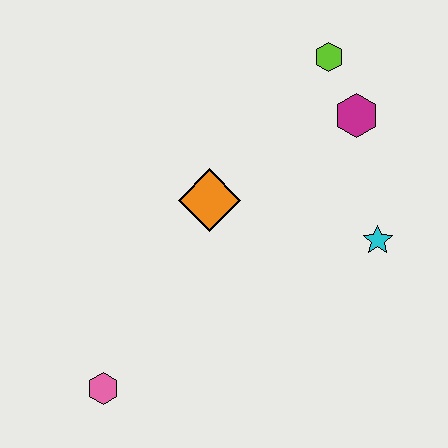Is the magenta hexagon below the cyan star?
No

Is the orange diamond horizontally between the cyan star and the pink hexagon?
Yes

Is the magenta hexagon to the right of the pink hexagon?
Yes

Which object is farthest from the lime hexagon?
The pink hexagon is farthest from the lime hexagon.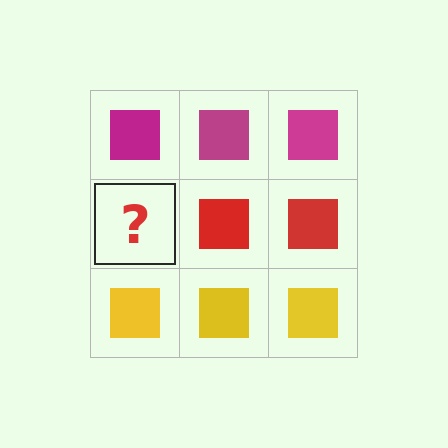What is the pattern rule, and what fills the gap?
The rule is that each row has a consistent color. The gap should be filled with a red square.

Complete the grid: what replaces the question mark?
The question mark should be replaced with a red square.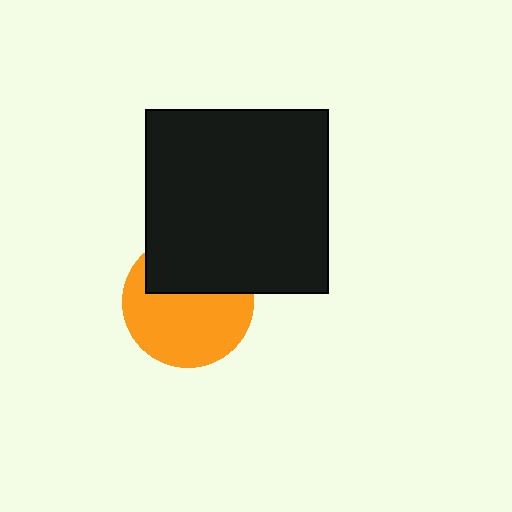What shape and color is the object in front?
The object in front is a black square.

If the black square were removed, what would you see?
You would see the complete orange circle.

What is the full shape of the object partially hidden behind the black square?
The partially hidden object is an orange circle.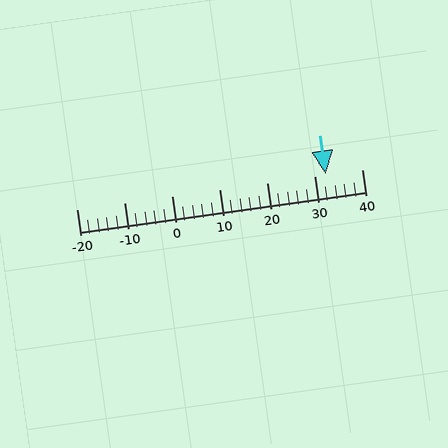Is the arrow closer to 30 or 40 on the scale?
The arrow is closer to 30.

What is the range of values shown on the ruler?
The ruler shows values from -20 to 40.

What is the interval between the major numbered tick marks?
The major tick marks are spaced 10 units apart.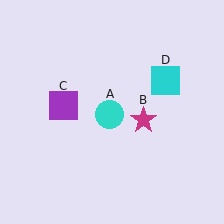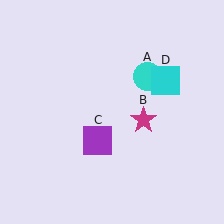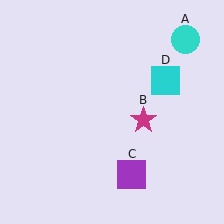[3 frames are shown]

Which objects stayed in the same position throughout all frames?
Magenta star (object B) and cyan square (object D) remained stationary.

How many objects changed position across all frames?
2 objects changed position: cyan circle (object A), purple square (object C).